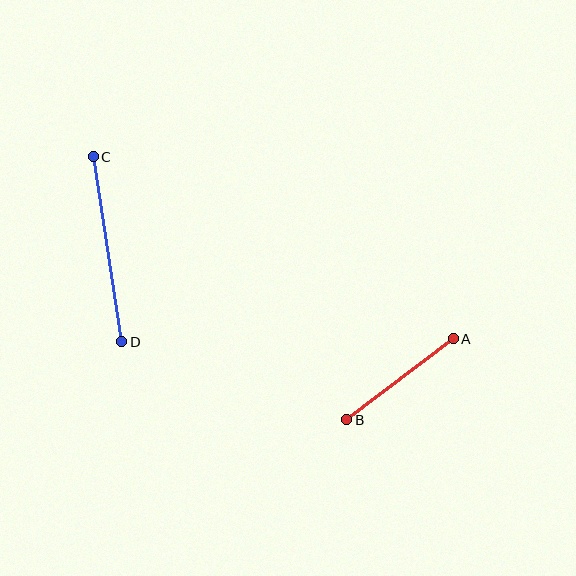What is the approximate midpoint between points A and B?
The midpoint is at approximately (400, 379) pixels.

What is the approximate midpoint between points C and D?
The midpoint is at approximately (107, 249) pixels.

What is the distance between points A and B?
The distance is approximately 134 pixels.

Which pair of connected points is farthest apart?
Points C and D are farthest apart.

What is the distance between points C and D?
The distance is approximately 187 pixels.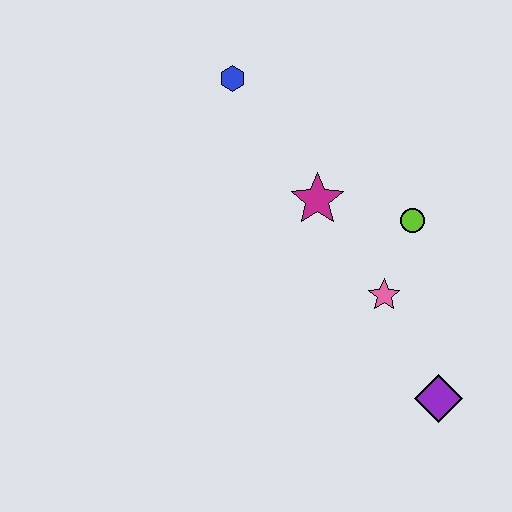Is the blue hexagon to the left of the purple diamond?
Yes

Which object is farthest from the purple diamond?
The blue hexagon is farthest from the purple diamond.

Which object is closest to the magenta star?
The lime circle is closest to the magenta star.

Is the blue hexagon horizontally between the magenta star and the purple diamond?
No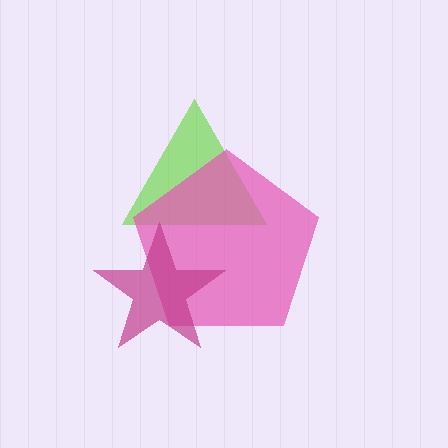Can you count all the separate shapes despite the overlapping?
Yes, there are 3 separate shapes.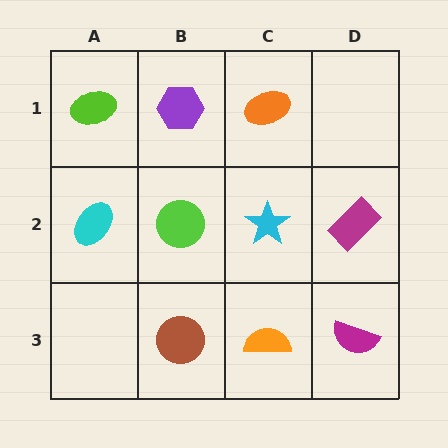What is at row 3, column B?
A brown circle.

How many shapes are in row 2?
4 shapes.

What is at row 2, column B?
A lime circle.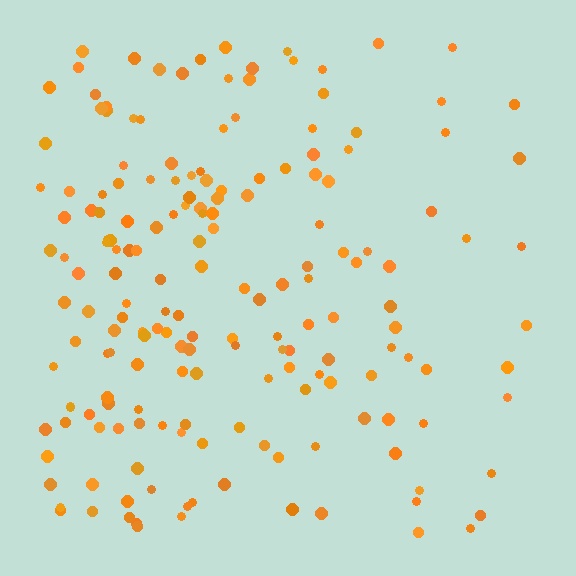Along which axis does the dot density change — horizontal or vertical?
Horizontal.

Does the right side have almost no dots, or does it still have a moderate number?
Still a moderate number, just noticeably fewer than the left.